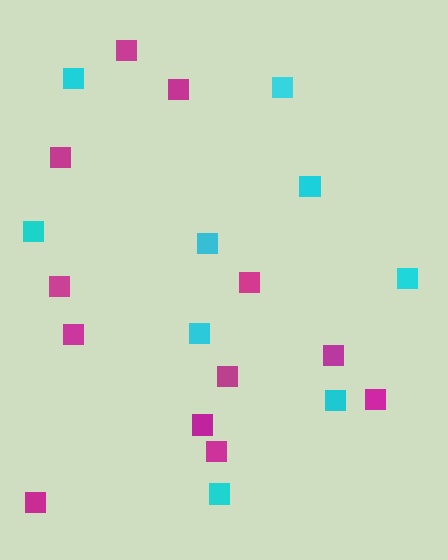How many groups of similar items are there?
There are 2 groups: one group of cyan squares (9) and one group of magenta squares (12).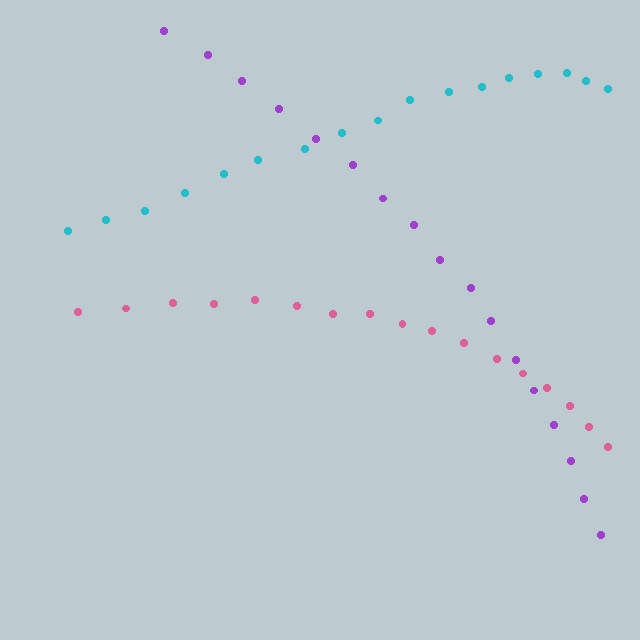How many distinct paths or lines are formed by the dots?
There are 3 distinct paths.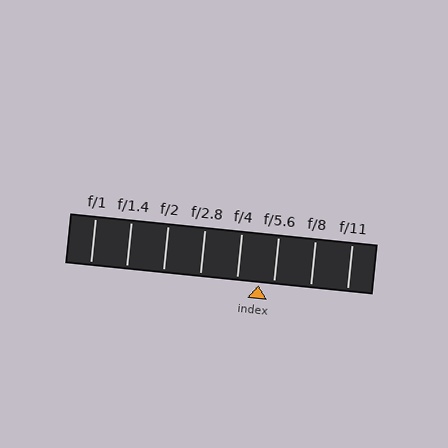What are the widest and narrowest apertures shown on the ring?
The widest aperture shown is f/1 and the narrowest is f/11.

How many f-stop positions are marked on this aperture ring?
There are 8 f-stop positions marked.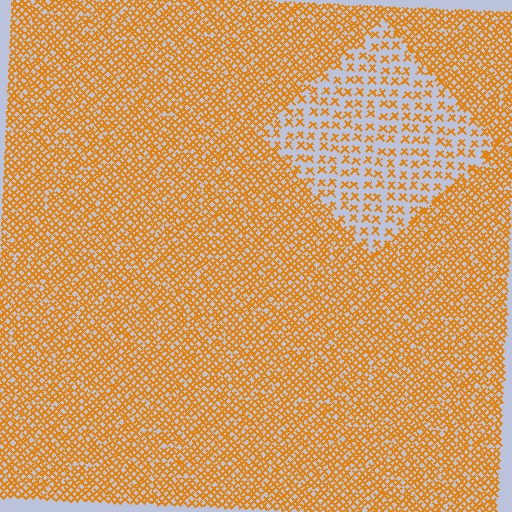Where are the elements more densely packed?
The elements are more densely packed outside the diamond boundary.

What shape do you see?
I see a diamond.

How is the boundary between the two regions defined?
The boundary is defined by a change in element density (approximately 2.5x ratio). All elements are the same color, size, and shape.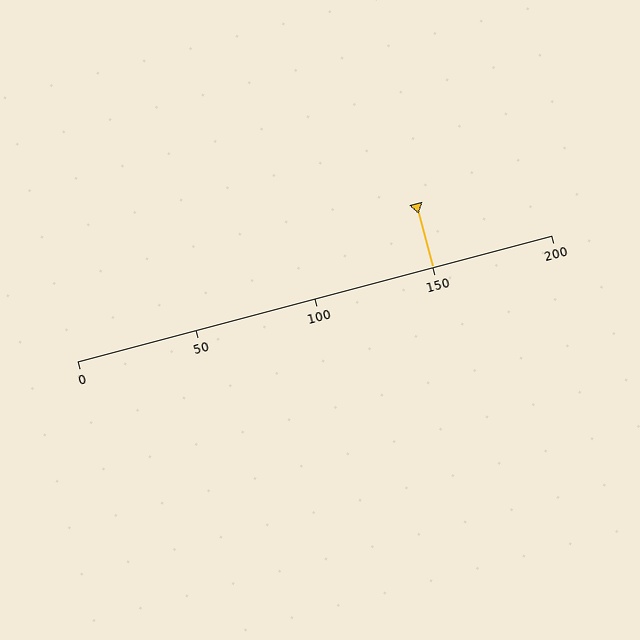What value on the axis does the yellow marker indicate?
The marker indicates approximately 150.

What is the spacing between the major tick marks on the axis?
The major ticks are spaced 50 apart.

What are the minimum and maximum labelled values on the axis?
The axis runs from 0 to 200.